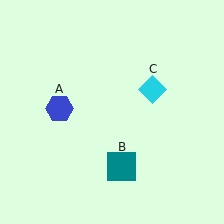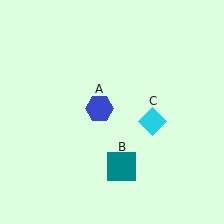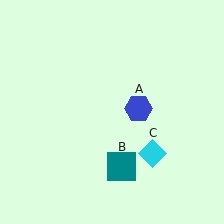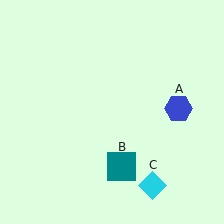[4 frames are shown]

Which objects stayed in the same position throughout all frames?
Teal square (object B) remained stationary.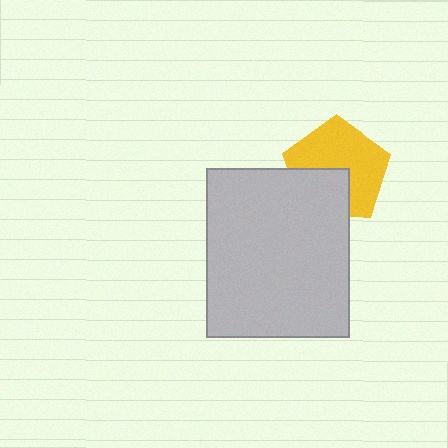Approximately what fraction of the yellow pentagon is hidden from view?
Roughly 35% of the yellow pentagon is hidden behind the light gray rectangle.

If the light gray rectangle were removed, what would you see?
You would see the complete yellow pentagon.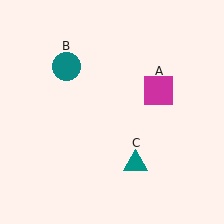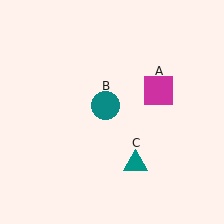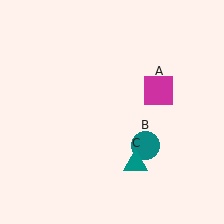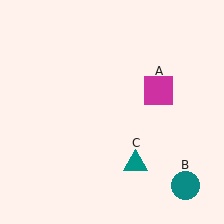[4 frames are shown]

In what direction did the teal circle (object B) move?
The teal circle (object B) moved down and to the right.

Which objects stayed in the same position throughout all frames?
Magenta square (object A) and teal triangle (object C) remained stationary.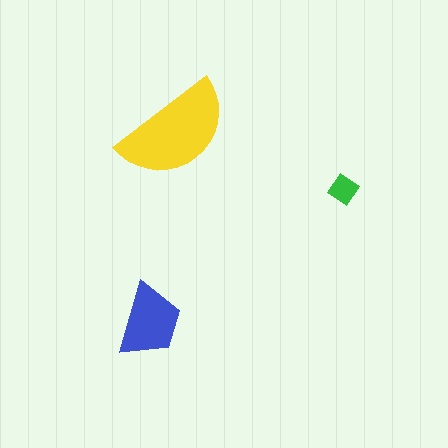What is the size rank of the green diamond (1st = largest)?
3rd.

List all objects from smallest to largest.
The green diamond, the blue trapezoid, the yellow semicircle.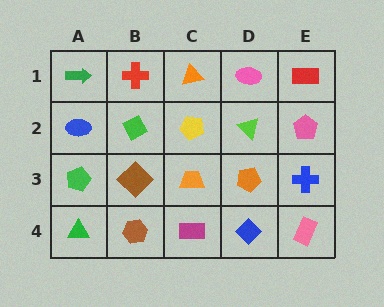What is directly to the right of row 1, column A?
A red cross.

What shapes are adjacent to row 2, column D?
A pink ellipse (row 1, column D), an orange pentagon (row 3, column D), a yellow pentagon (row 2, column C), a pink pentagon (row 2, column E).